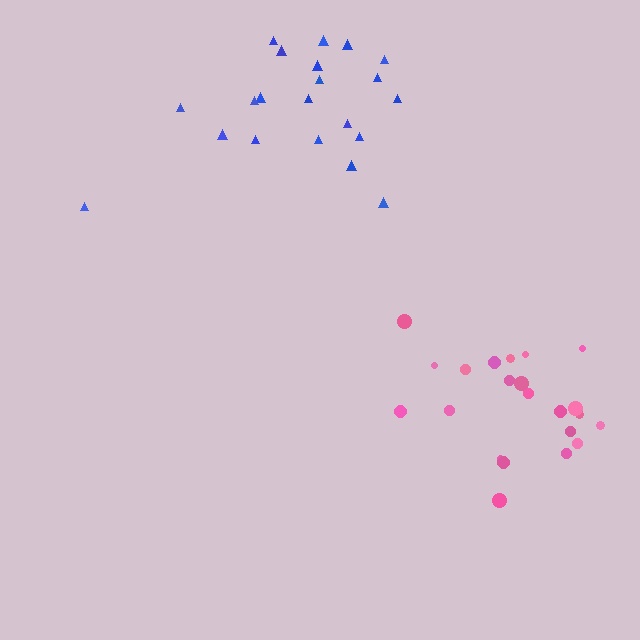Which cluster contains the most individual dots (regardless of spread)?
Pink (22).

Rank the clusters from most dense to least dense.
pink, blue.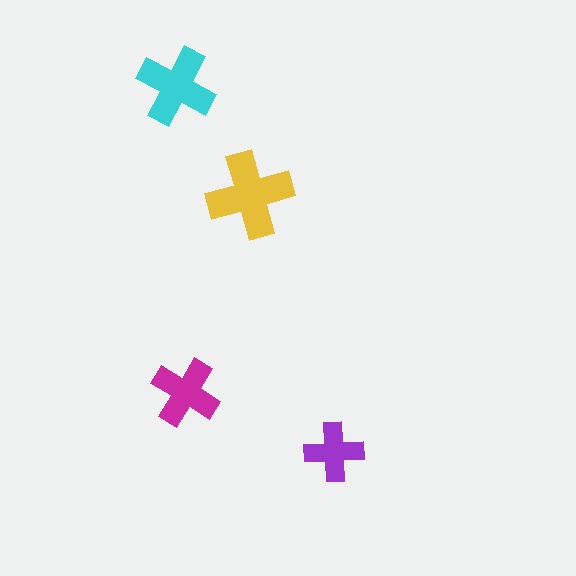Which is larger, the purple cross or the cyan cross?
The cyan one.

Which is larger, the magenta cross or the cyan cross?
The cyan one.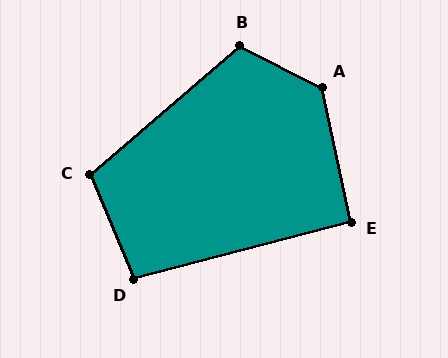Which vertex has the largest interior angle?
A, at approximately 129 degrees.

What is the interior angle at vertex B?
Approximately 112 degrees (obtuse).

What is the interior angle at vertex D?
Approximately 98 degrees (obtuse).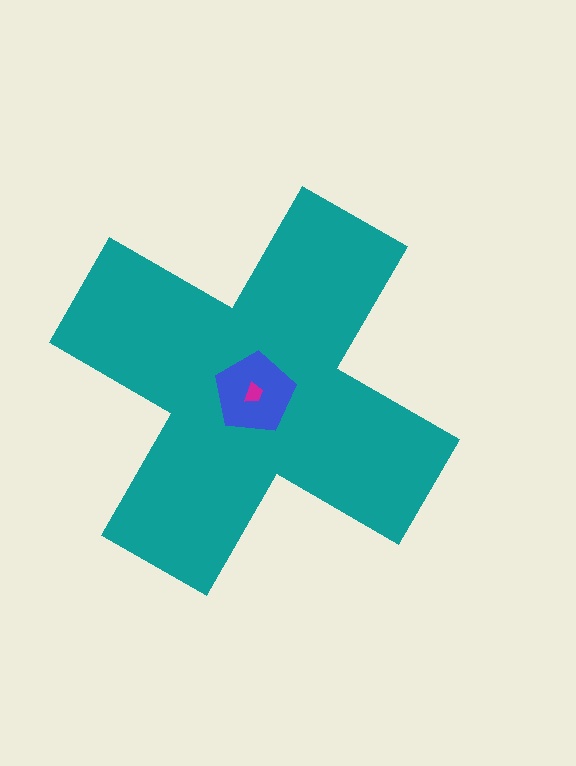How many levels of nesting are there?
3.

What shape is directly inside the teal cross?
The blue pentagon.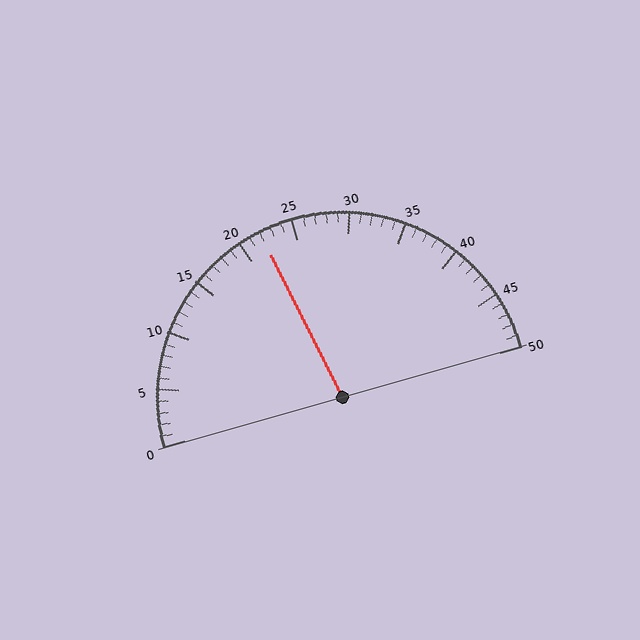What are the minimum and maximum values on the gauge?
The gauge ranges from 0 to 50.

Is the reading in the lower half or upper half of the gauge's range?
The reading is in the lower half of the range (0 to 50).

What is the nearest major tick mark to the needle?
The nearest major tick mark is 20.